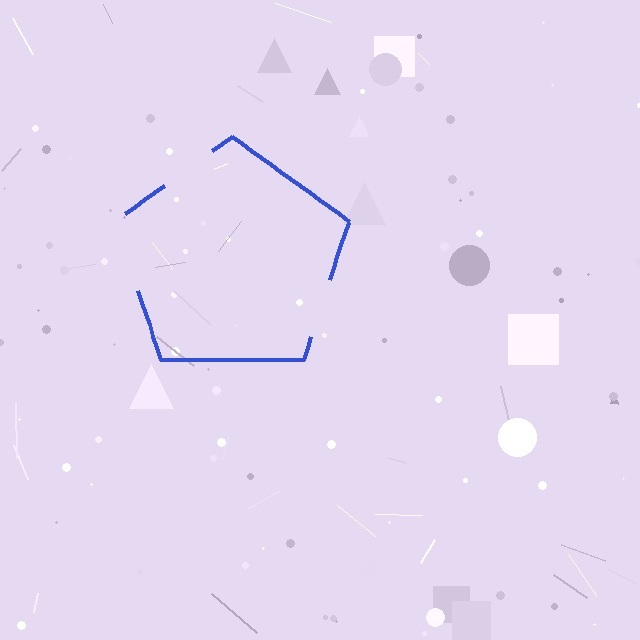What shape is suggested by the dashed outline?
The dashed outline suggests a pentagon.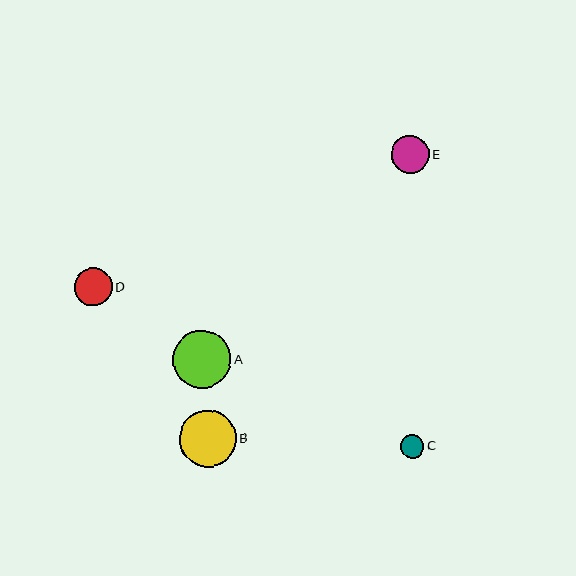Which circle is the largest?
Circle A is the largest with a size of approximately 58 pixels.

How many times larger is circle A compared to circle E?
Circle A is approximately 1.5 times the size of circle E.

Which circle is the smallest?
Circle C is the smallest with a size of approximately 24 pixels.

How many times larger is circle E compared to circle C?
Circle E is approximately 1.6 times the size of circle C.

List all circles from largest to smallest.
From largest to smallest: A, B, E, D, C.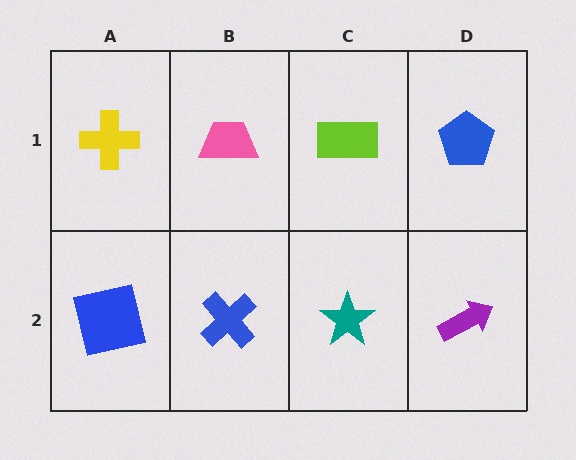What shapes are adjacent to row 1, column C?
A teal star (row 2, column C), a pink trapezoid (row 1, column B), a blue pentagon (row 1, column D).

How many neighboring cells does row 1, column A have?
2.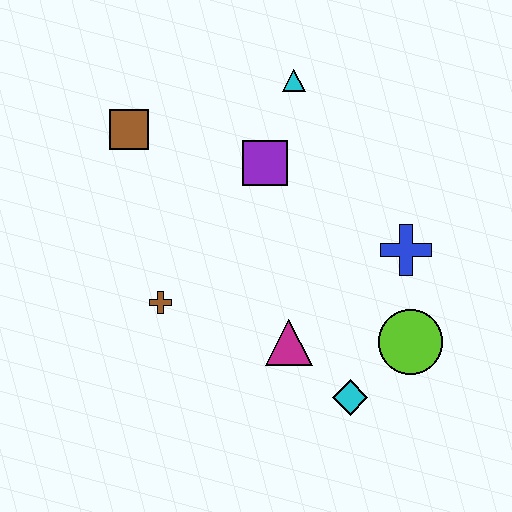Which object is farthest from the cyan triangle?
The cyan diamond is farthest from the cyan triangle.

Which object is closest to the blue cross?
The lime circle is closest to the blue cross.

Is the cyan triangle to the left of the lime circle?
Yes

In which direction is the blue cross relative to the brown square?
The blue cross is to the right of the brown square.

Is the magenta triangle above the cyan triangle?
No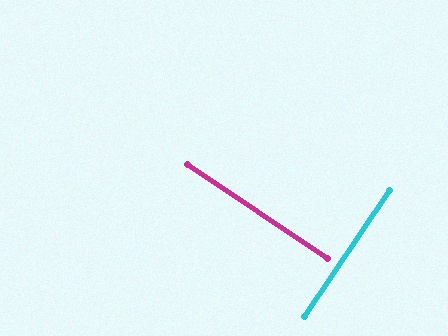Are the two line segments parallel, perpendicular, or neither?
Perpendicular — they meet at approximately 90°.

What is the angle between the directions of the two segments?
Approximately 90 degrees.